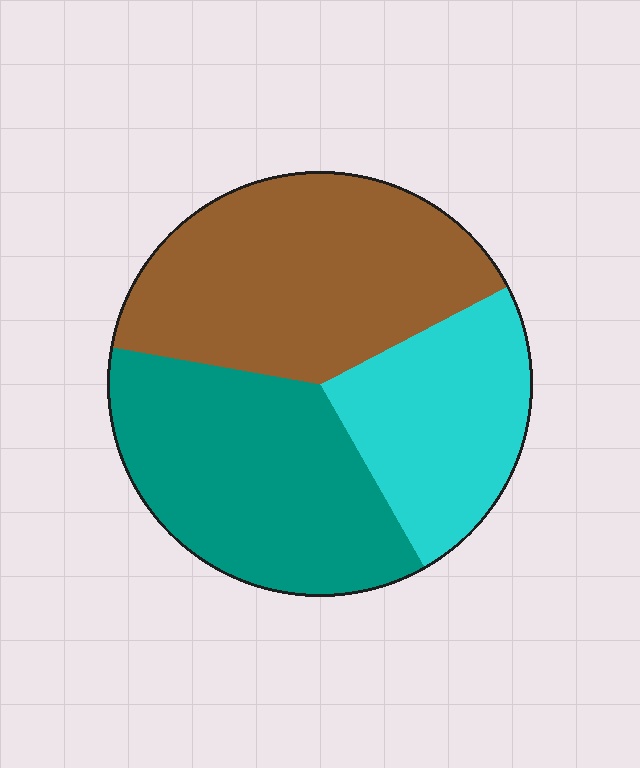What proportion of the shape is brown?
Brown takes up about two fifths (2/5) of the shape.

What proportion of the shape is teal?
Teal takes up about three eighths (3/8) of the shape.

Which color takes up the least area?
Cyan, at roughly 25%.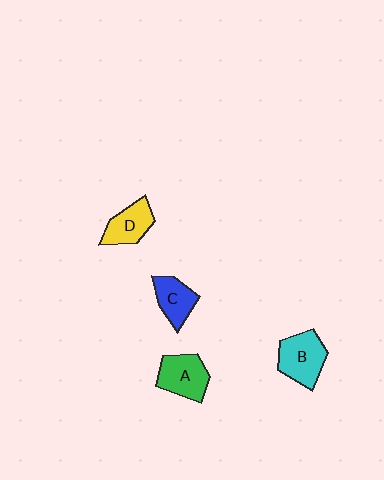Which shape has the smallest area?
Shape C (blue).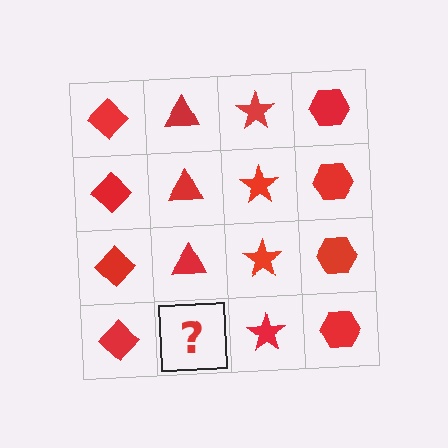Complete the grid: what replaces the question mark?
The question mark should be replaced with a red triangle.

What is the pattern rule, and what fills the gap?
The rule is that each column has a consistent shape. The gap should be filled with a red triangle.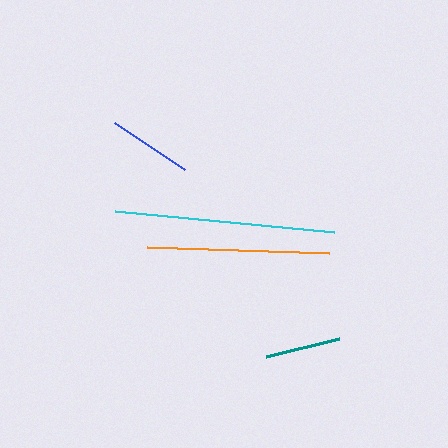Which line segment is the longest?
The cyan line is the longest at approximately 220 pixels.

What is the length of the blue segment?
The blue segment is approximately 85 pixels long.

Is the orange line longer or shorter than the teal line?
The orange line is longer than the teal line.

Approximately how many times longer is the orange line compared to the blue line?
The orange line is approximately 2.1 times the length of the blue line.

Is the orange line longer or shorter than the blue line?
The orange line is longer than the blue line.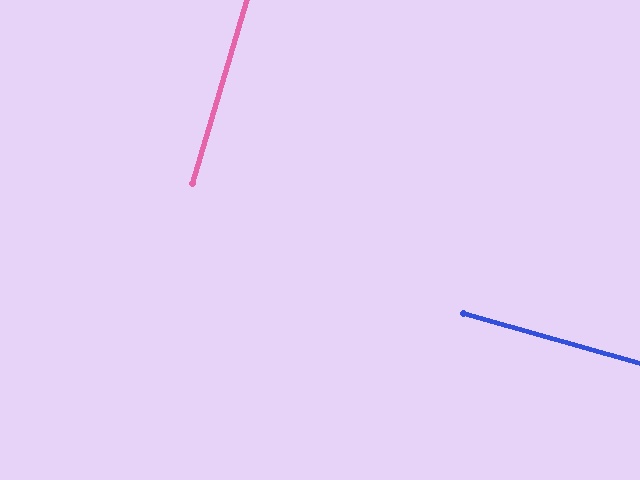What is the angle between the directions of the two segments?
Approximately 89 degrees.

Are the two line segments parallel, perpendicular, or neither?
Perpendicular — they meet at approximately 89°.